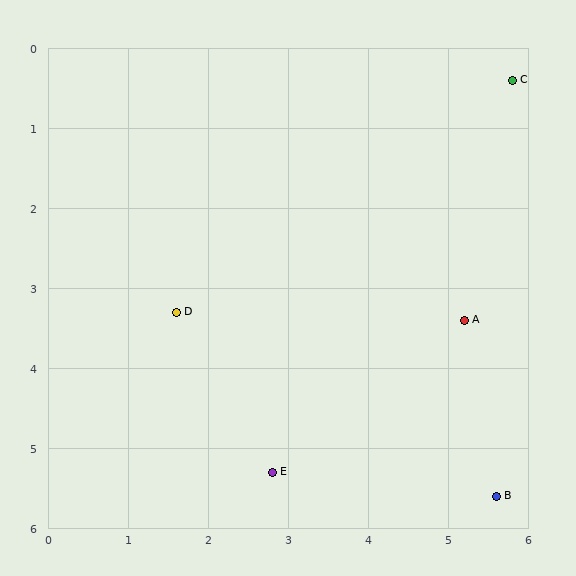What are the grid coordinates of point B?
Point B is at approximately (5.6, 5.6).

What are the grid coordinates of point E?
Point E is at approximately (2.8, 5.3).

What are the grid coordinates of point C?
Point C is at approximately (5.8, 0.4).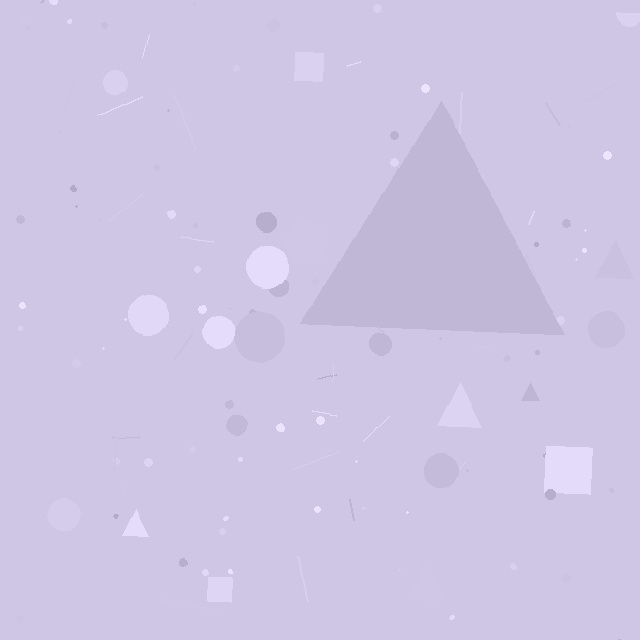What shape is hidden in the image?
A triangle is hidden in the image.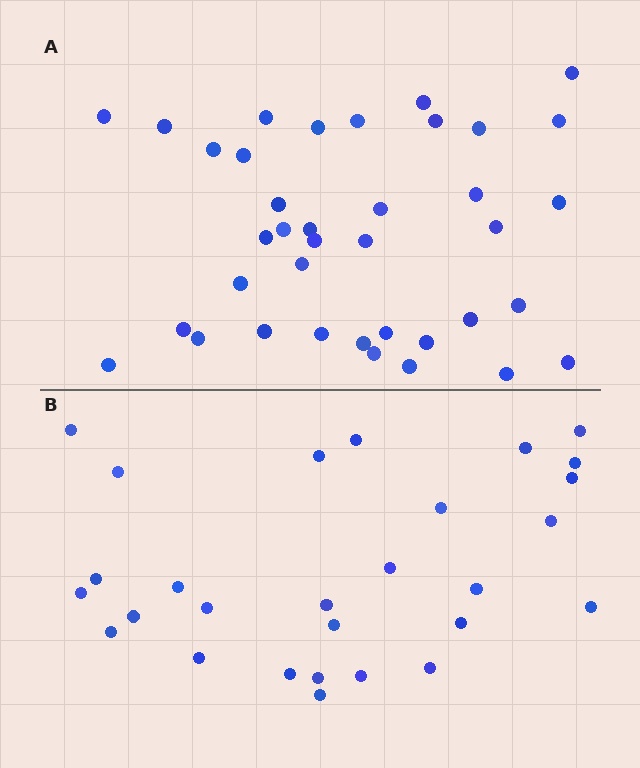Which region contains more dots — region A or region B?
Region A (the top region) has more dots.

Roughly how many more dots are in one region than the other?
Region A has roughly 10 or so more dots than region B.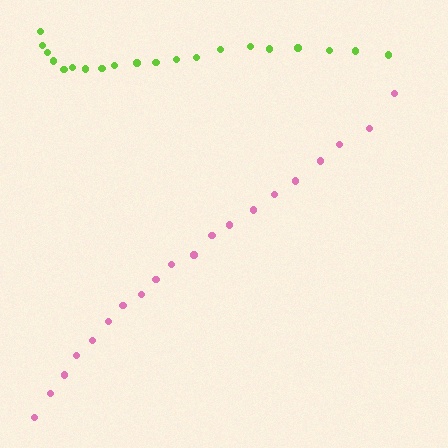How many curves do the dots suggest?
There are 2 distinct paths.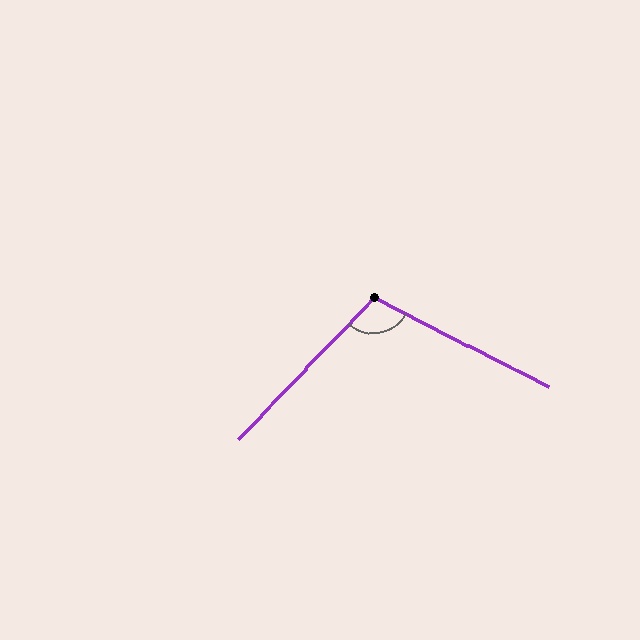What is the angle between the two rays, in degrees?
Approximately 107 degrees.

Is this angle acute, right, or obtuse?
It is obtuse.